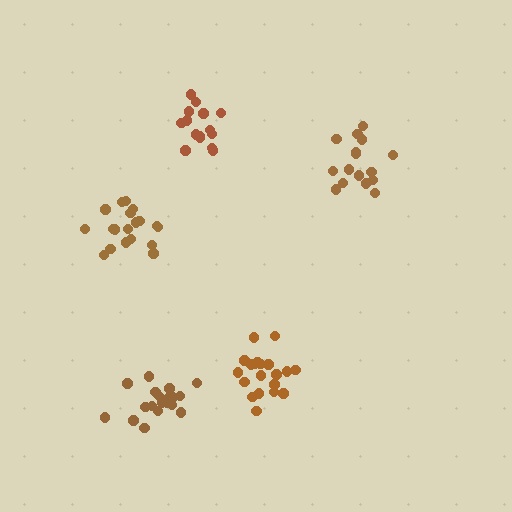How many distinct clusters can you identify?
There are 5 distinct clusters.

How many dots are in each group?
Group 1: 19 dots, Group 2: 15 dots, Group 3: 20 dots, Group 4: 16 dots, Group 5: 20 dots (90 total).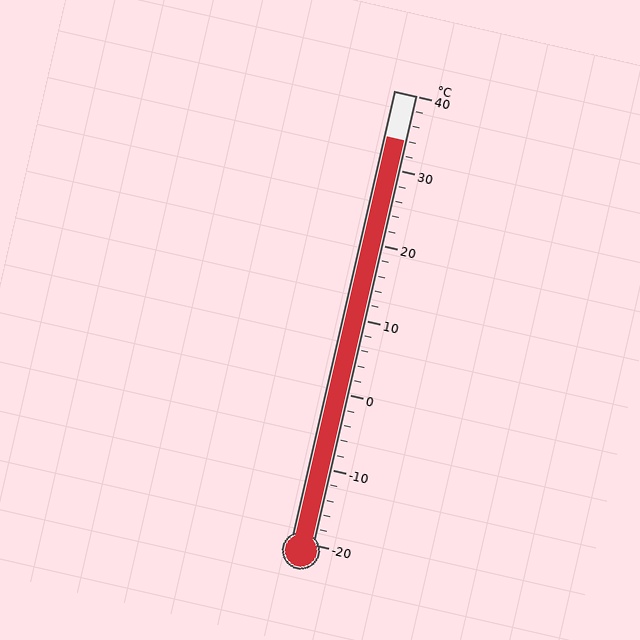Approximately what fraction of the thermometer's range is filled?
The thermometer is filled to approximately 90% of its range.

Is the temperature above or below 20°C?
The temperature is above 20°C.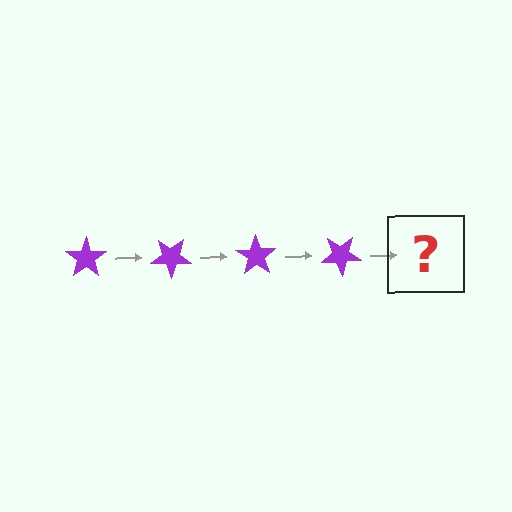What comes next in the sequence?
The next element should be a purple star rotated 140 degrees.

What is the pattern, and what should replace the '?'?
The pattern is that the star rotates 35 degrees each step. The '?' should be a purple star rotated 140 degrees.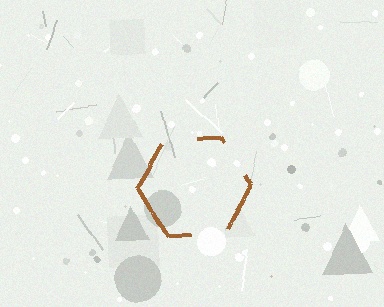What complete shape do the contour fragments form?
The contour fragments form a hexagon.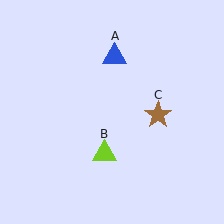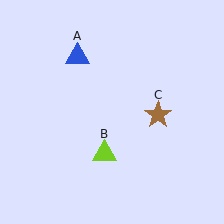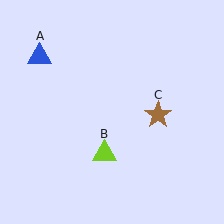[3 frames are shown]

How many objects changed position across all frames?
1 object changed position: blue triangle (object A).